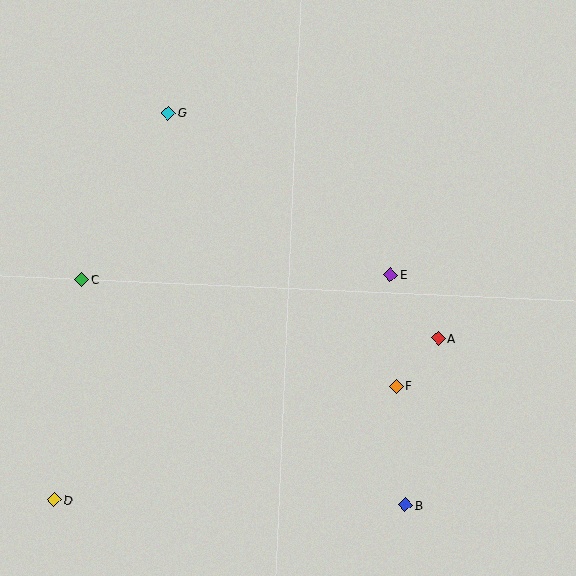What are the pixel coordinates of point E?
Point E is at (391, 275).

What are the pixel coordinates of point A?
Point A is at (438, 339).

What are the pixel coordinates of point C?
Point C is at (82, 279).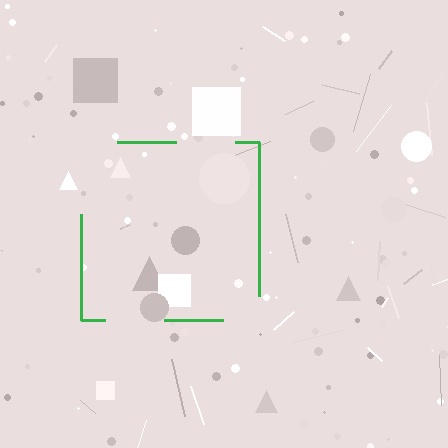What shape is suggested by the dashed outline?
The dashed outline suggests a square.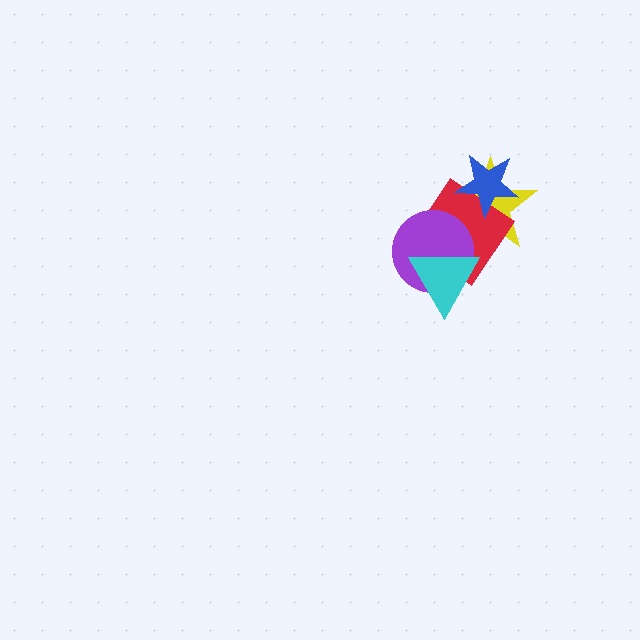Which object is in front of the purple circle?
The cyan triangle is in front of the purple circle.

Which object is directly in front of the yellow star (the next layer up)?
The red diamond is directly in front of the yellow star.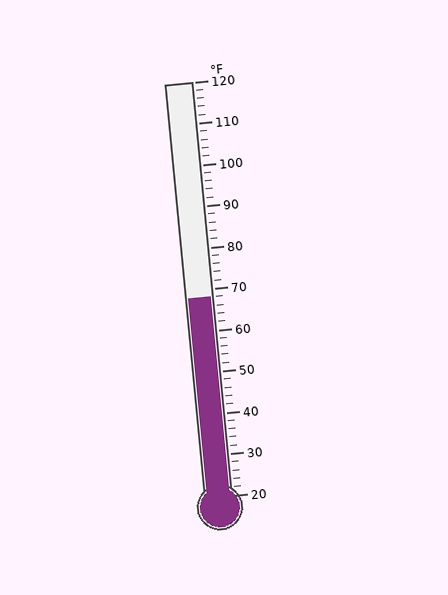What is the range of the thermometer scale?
The thermometer scale ranges from 20°F to 120°F.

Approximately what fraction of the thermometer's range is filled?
The thermometer is filled to approximately 50% of its range.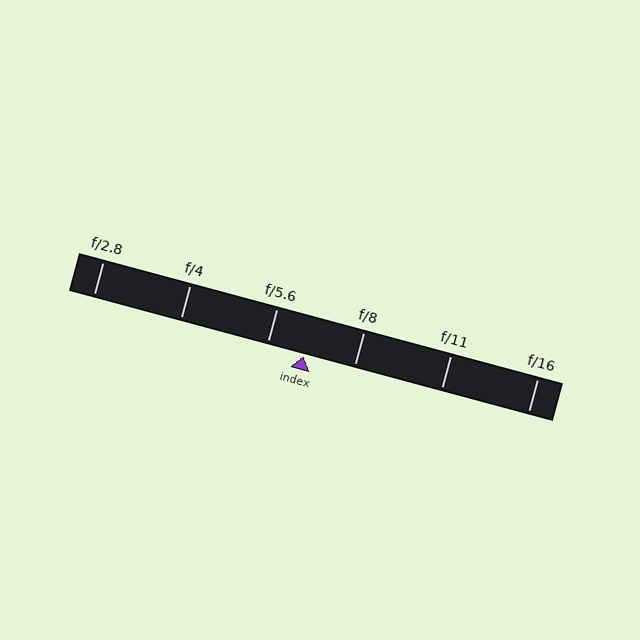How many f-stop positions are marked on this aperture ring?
There are 6 f-stop positions marked.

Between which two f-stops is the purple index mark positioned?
The index mark is between f/5.6 and f/8.